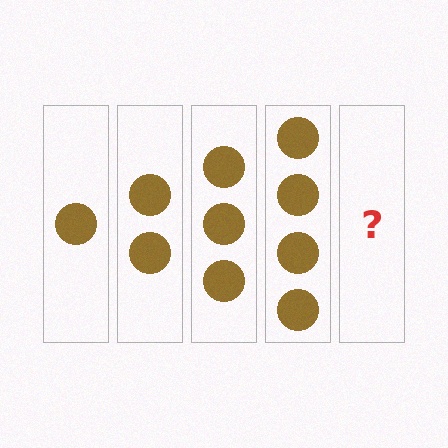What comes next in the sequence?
The next element should be 5 circles.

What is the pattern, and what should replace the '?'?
The pattern is that each step adds one more circle. The '?' should be 5 circles.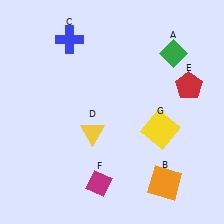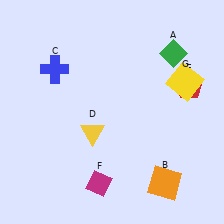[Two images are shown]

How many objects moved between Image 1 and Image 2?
2 objects moved between the two images.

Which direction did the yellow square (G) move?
The yellow square (G) moved up.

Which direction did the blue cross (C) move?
The blue cross (C) moved down.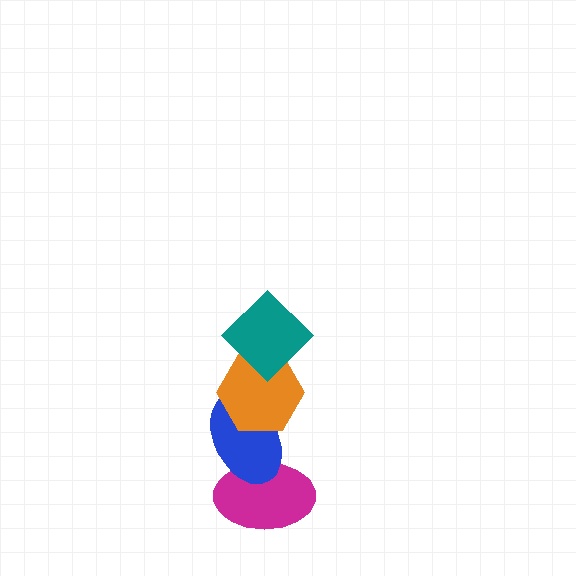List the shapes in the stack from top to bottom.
From top to bottom: the teal diamond, the orange hexagon, the blue ellipse, the magenta ellipse.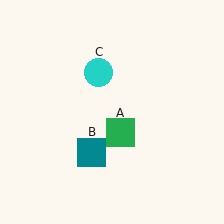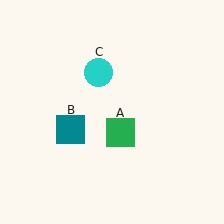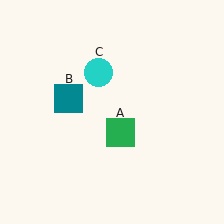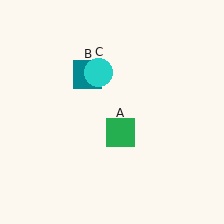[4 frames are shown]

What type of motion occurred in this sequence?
The teal square (object B) rotated clockwise around the center of the scene.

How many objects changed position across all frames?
1 object changed position: teal square (object B).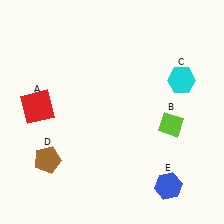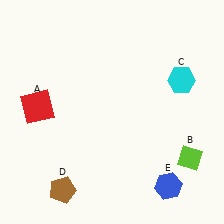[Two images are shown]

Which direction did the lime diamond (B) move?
The lime diamond (B) moved down.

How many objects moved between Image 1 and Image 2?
2 objects moved between the two images.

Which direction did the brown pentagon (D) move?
The brown pentagon (D) moved down.